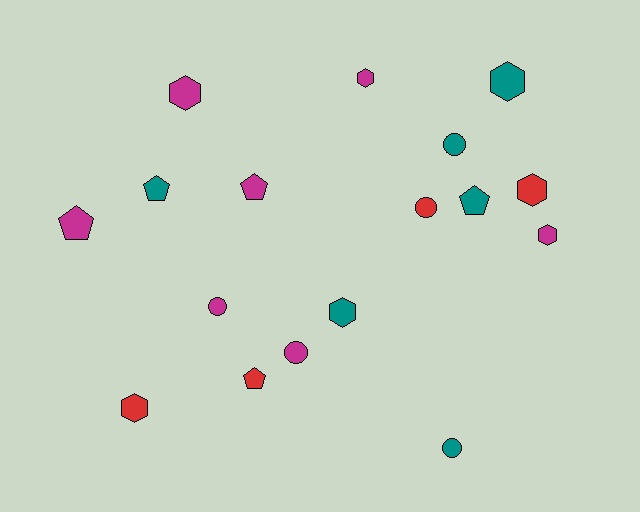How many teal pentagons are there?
There are 2 teal pentagons.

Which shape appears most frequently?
Hexagon, with 7 objects.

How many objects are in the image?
There are 17 objects.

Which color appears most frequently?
Magenta, with 7 objects.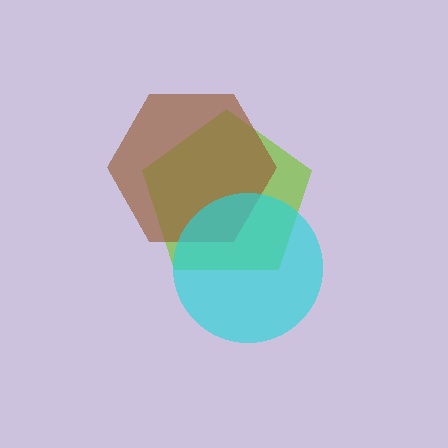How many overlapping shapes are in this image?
There are 3 overlapping shapes in the image.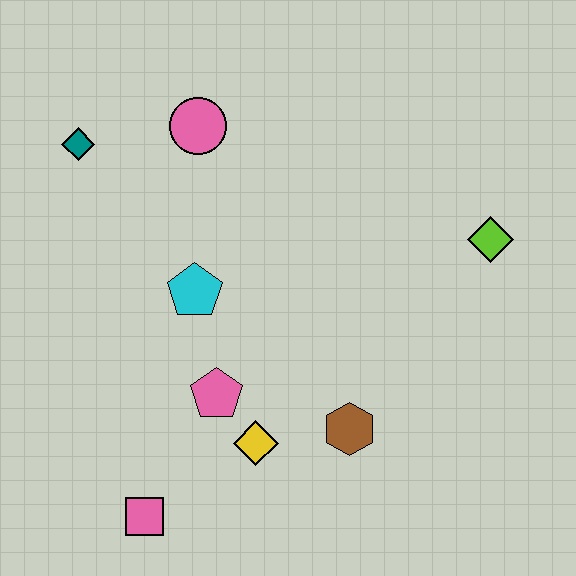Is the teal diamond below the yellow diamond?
No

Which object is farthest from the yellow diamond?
The teal diamond is farthest from the yellow diamond.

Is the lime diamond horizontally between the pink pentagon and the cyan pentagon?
No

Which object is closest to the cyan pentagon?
The pink pentagon is closest to the cyan pentagon.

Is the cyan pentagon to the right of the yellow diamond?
No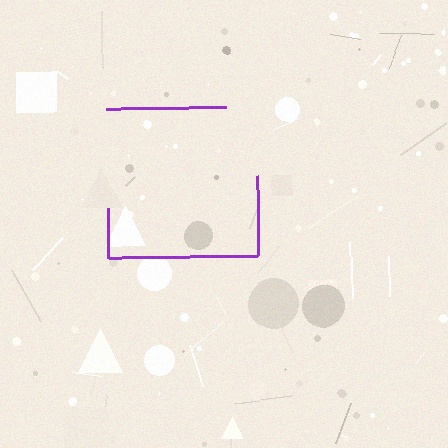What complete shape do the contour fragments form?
The contour fragments form a square.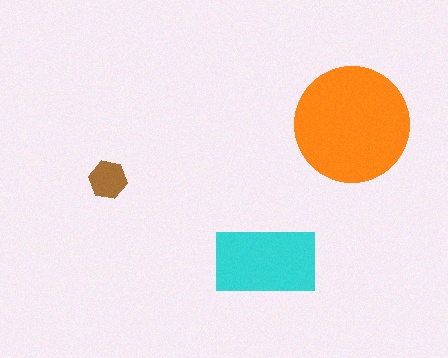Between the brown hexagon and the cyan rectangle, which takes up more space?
The cyan rectangle.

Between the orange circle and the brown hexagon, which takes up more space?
The orange circle.